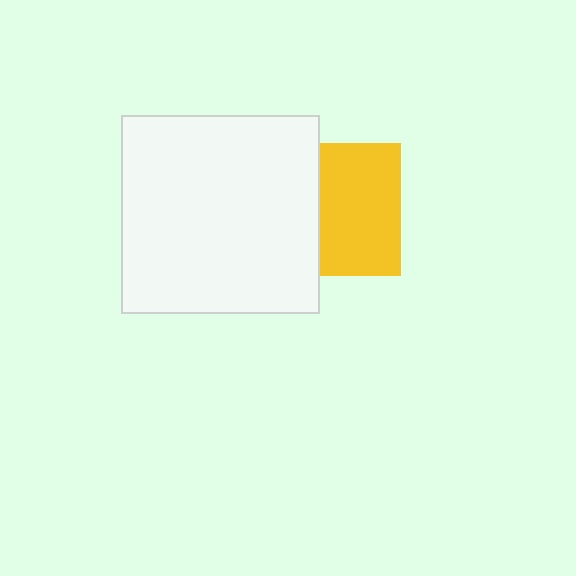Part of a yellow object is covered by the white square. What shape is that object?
It is a square.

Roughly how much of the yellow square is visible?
About half of it is visible (roughly 61%).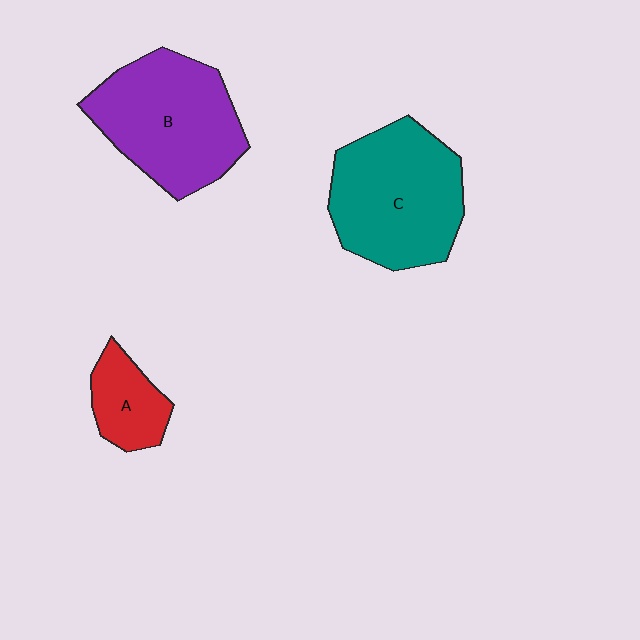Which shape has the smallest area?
Shape A (red).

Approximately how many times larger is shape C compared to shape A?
Approximately 2.7 times.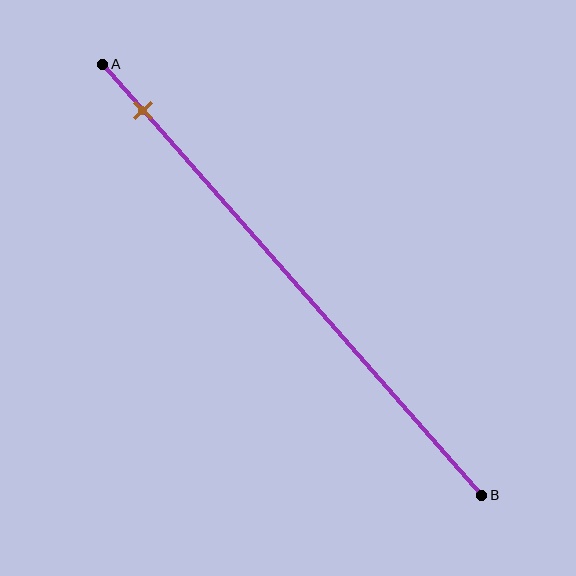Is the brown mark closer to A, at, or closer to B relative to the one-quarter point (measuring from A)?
The brown mark is closer to point A than the one-quarter point of segment AB.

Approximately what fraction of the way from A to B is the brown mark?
The brown mark is approximately 10% of the way from A to B.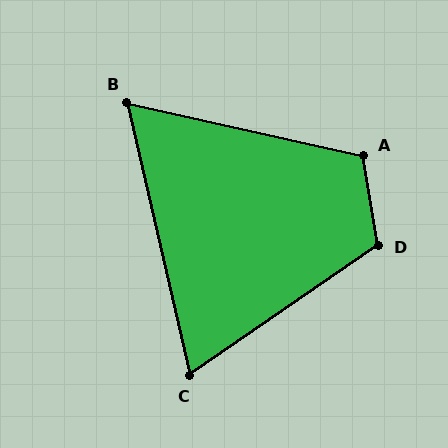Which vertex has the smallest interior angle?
B, at approximately 65 degrees.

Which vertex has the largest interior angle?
D, at approximately 115 degrees.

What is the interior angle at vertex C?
Approximately 68 degrees (acute).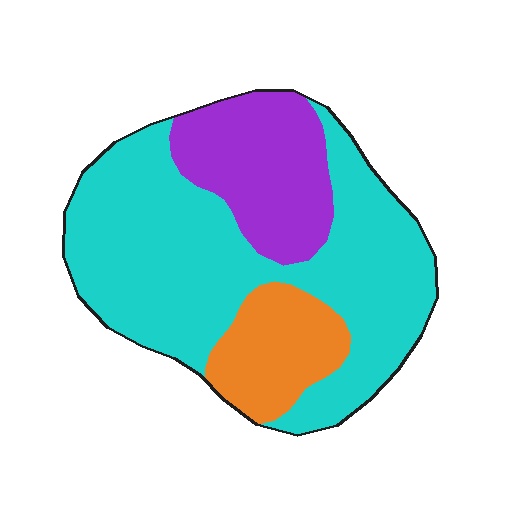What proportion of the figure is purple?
Purple covers 22% of the figure.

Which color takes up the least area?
Orange, at roughly 15%.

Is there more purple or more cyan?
Cyan.